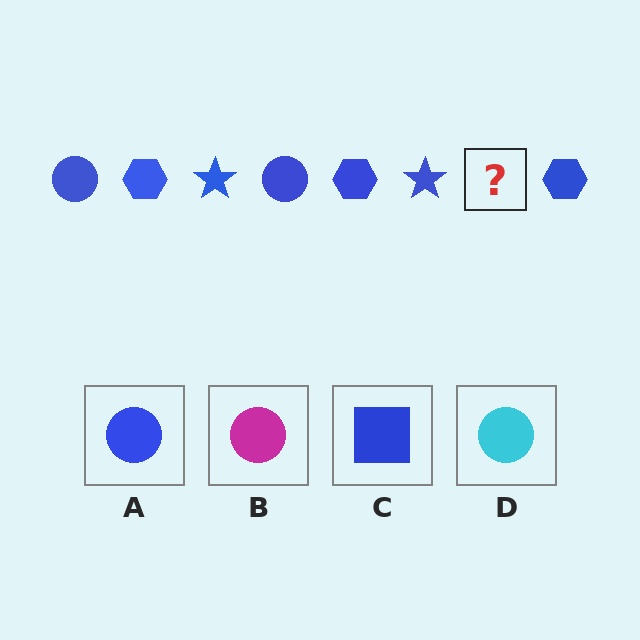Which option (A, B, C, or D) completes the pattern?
A.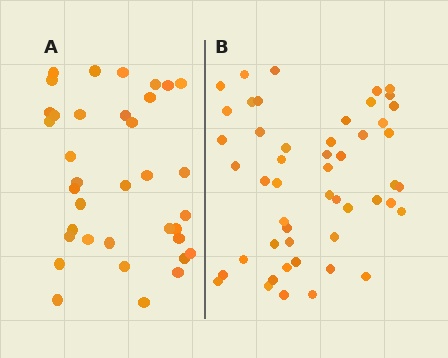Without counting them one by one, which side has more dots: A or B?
Region B (the right region) has more dots.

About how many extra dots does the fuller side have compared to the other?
Region B has approximately 15 more dots than region A.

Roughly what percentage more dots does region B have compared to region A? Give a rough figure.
About 40% more.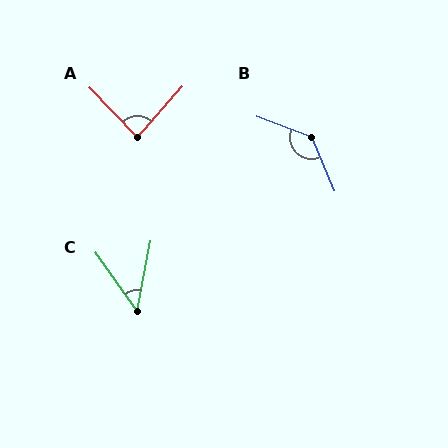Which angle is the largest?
B, at approximately 134 degrees.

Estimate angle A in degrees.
Approximately 85 degrees.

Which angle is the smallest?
C, at approximately 47 degrees.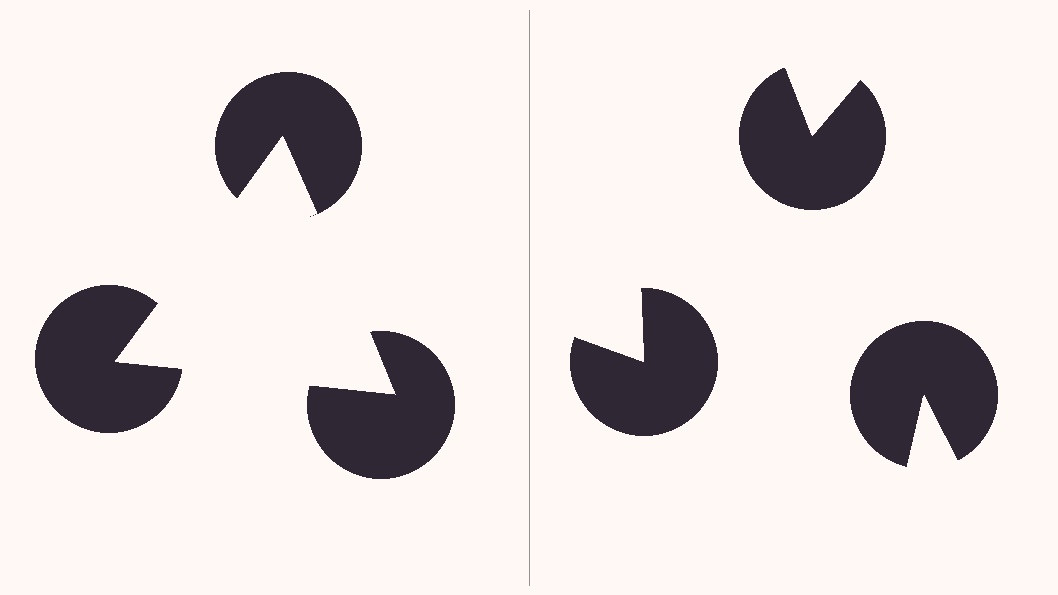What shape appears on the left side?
An illusory triangle.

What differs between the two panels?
The pac-man discs are positioned identically on both sides; only the wedge orientations differ. On the left they align to a triangle; on the right they are misaligned.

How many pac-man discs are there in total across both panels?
6 — 3 on each side.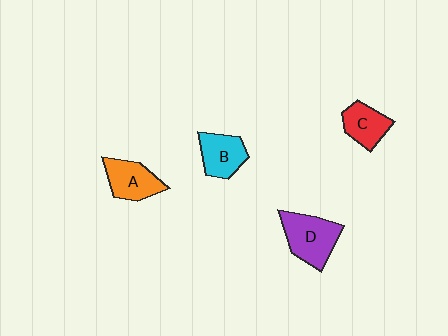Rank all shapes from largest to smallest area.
From largest to smallest: D (purple), A (orange), B (cyan), C (red).